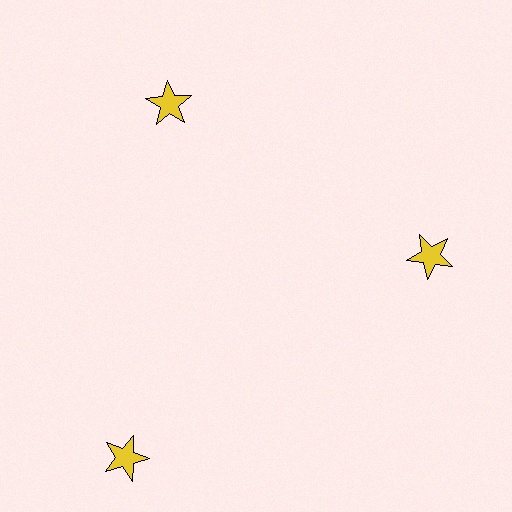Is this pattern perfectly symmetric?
No. The 3 yellow stars are arranged in a ring, but one element near the 7 o'clock position is pushed outward from the center, breaking the 3-fold rotational symmetry.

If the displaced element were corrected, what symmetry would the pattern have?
It would have 3-fold rotational symmetry — the pattern would map onto itself every 120 degrees.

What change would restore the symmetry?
The symmetry would be restored by moving it inward, back onto the ring so that all 3 stars sit at equal angles and equal distance from the center.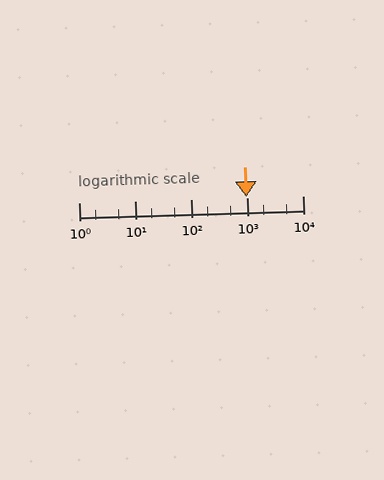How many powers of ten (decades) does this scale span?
The scale spans 4 decades, from 1 to 10000.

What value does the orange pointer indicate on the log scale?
The pointer indicates approximately 990.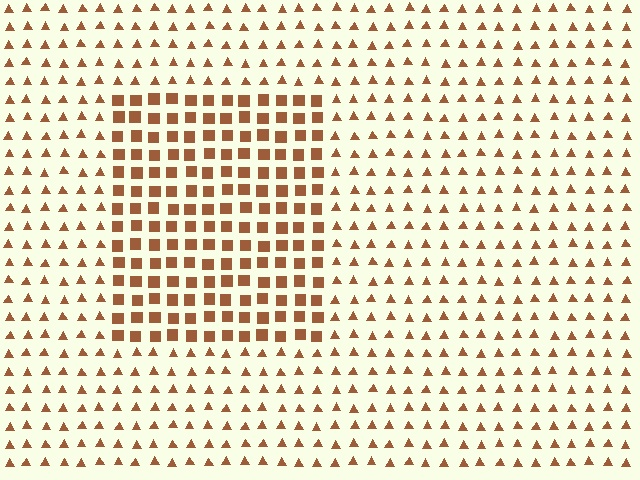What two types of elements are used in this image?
The image uses squares inside the rectangle region and triangles outside it.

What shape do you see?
I see a rectangle.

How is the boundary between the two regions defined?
The boundary is defined by a change in element shape: squares inside vs. triangles outside. All elements share the same color and spacing.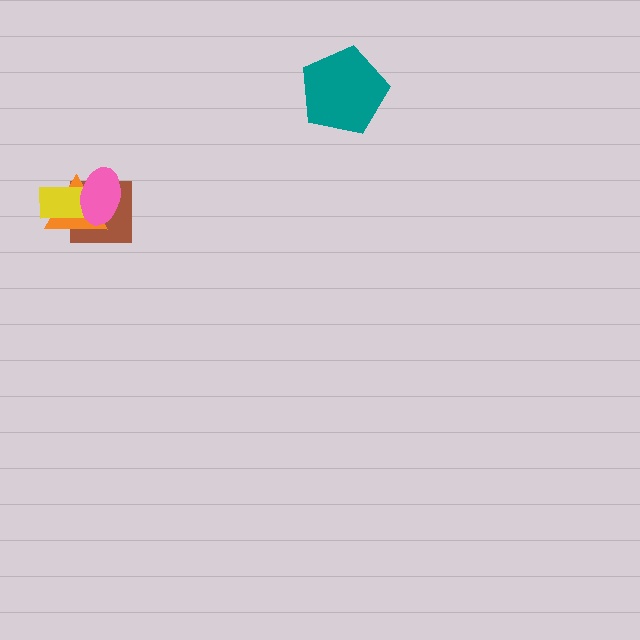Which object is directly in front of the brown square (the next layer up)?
The orange triangle is directly in front of the brown square.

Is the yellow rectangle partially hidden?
Yes, it is partially covered by another shape.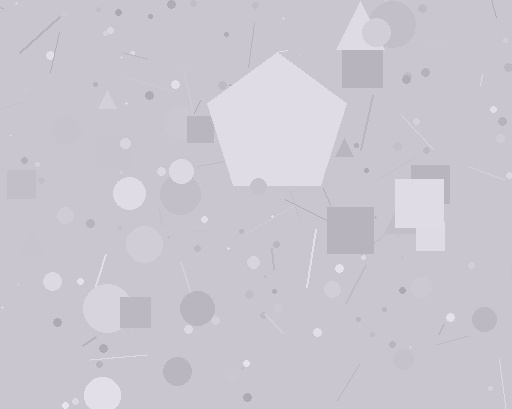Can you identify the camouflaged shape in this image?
The camouflaged shape is a pentagon.